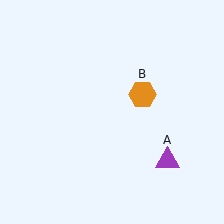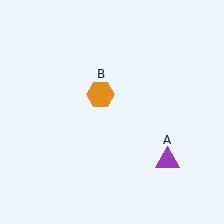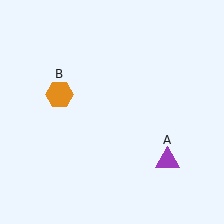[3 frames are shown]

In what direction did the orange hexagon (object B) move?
The orange hexagon (object B) moved left.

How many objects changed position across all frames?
1 object changed position: orange hexagon (object B).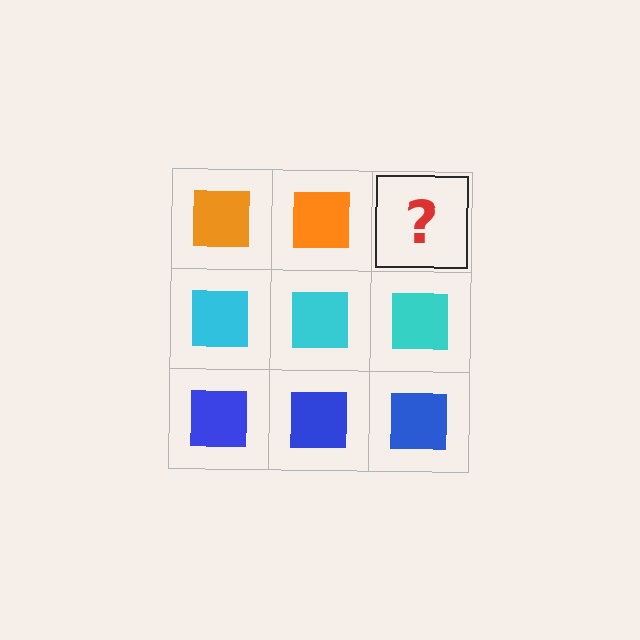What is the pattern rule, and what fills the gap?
The rule is that each row has a consistent color. The gap should be filled with an orange square.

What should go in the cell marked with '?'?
The missing cell should contain an orange square.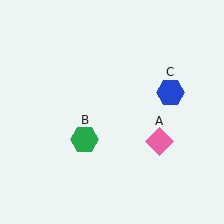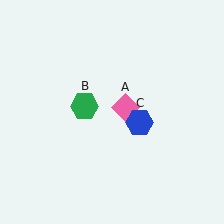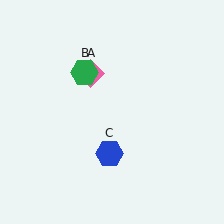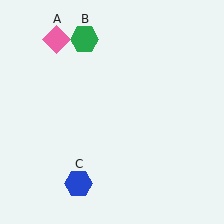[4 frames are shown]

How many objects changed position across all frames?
3 objects changed position: pink diamond (object A), green hexagon (object B), blue hexagon (object C).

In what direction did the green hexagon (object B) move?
The green hexagon (object B) moved up.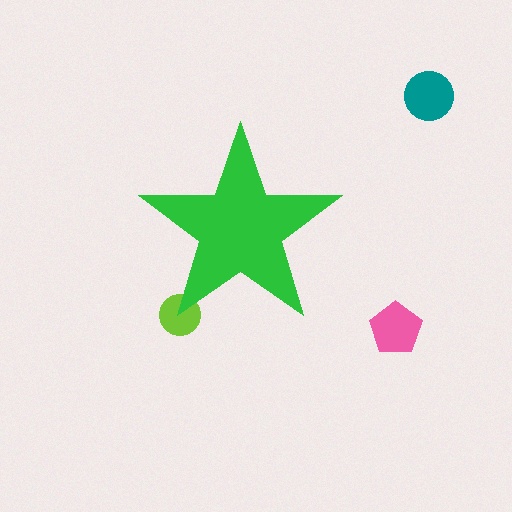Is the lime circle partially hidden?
Yes, the lime circle is partially hidden behind the green star.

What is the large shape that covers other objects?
A green star.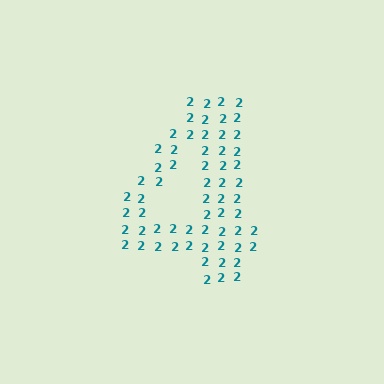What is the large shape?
The large shape is the digit 4.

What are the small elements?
The small elements are digit 2's.